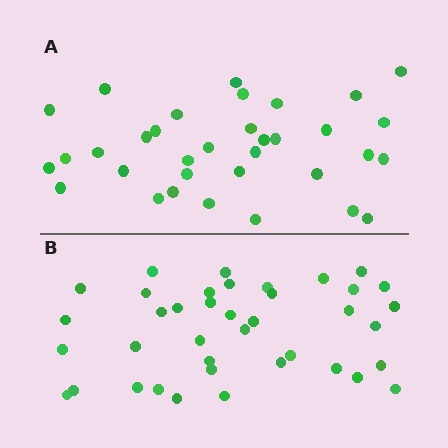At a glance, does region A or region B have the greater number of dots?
Region B (the bottom region) has more dots.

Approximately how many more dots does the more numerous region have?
Region B has about 5 more dots than region A.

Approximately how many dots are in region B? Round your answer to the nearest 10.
About 40 dots. (The exact count is 39, which rounds to 40.)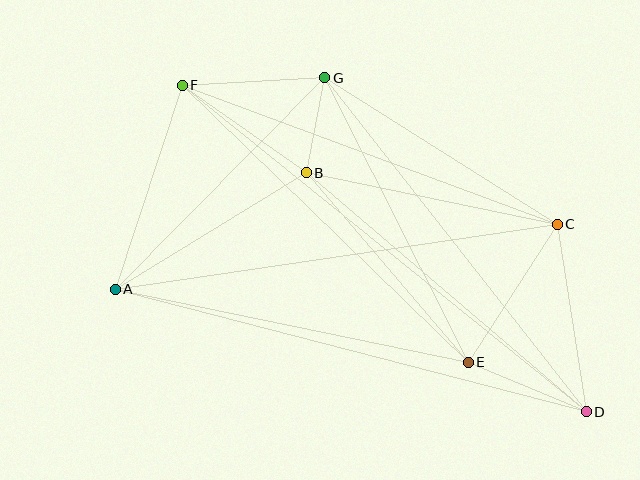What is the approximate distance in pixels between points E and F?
The distance between E and F is approximately 398 pixels.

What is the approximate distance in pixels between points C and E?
The distance between C and E is approximately 164 pixels.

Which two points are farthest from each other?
Points D and F are farthest from each other.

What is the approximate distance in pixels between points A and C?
The distance between A and C is approximately 447 pixels.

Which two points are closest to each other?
Points B and G are closest to each other.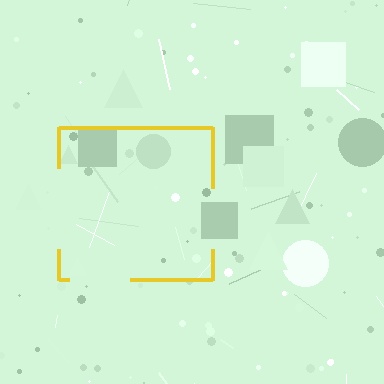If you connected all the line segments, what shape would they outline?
They would outline a square.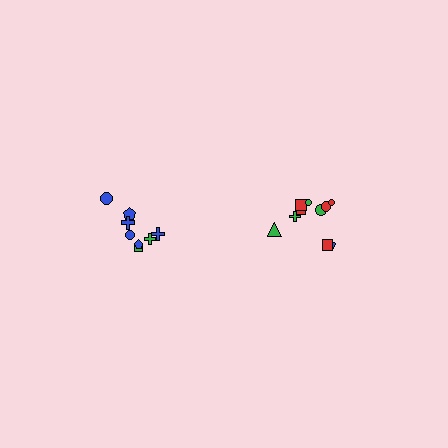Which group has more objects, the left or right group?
The right group.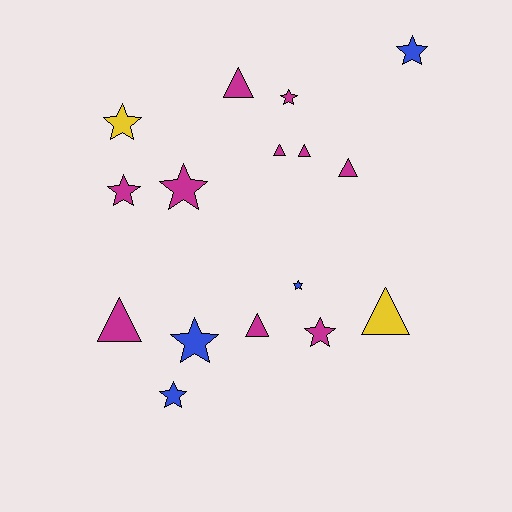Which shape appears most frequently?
Star, with 9 objects.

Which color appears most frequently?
Magenta, with 10 objects.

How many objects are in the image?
There are 16 objects.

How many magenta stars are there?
There are 4 magenta stars.